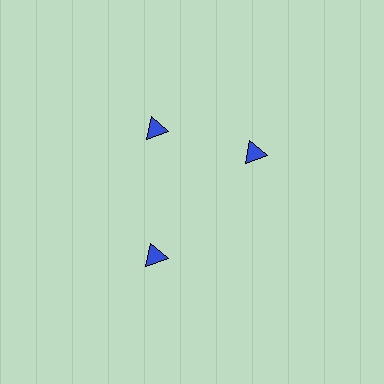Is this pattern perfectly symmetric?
No. The 3 blue triangles are arranged in a ring, but one element near the 3 o'clock position is rotated out of alignment along the ring, breaking the 3-fold rotational symmetry.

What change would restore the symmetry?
The symmetry would be restored by rotating it back into even spacing with its neighbors so that all 3 triangles sit at equal angles and equal distance from the center.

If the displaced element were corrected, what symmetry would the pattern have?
It would have 3-fold rotational symmetry — the pattern would map onto itself every 120 degrees.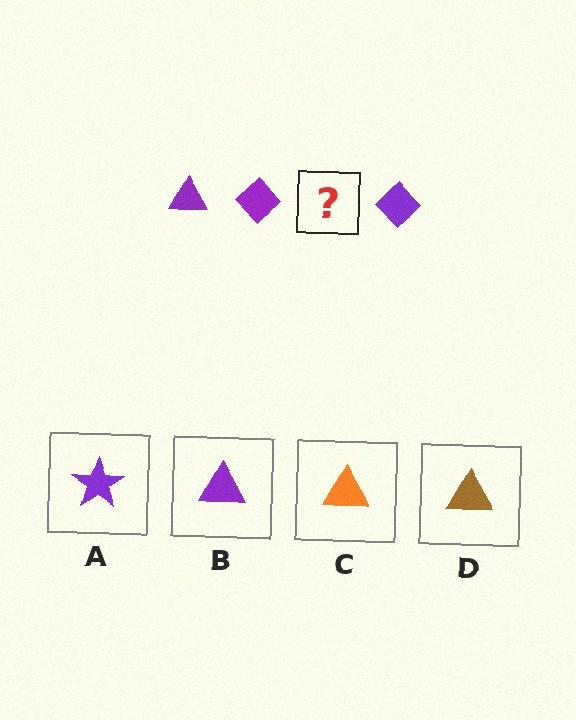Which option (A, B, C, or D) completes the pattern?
B.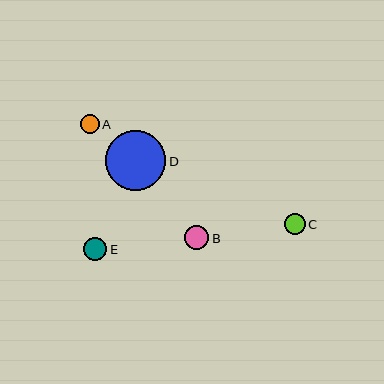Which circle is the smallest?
Circle A is the smallest with a size of approximately 19 pixels.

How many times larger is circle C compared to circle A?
Circle C is approximately 1.1 times the size of circle A.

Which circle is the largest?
Circle D is the largest with a size of approximately 60 pixels.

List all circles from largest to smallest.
From largest to smallest: D, B, E, C, A.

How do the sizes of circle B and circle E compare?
Circle B and circle E are approximately the same size.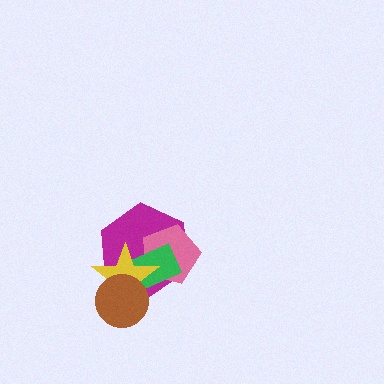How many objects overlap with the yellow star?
4 objects overlap with the yellow star.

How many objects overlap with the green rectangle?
4 objects overlap with the green rectangle.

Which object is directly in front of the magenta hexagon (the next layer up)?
The pink pentagon is directly in front of the magenta hexagon.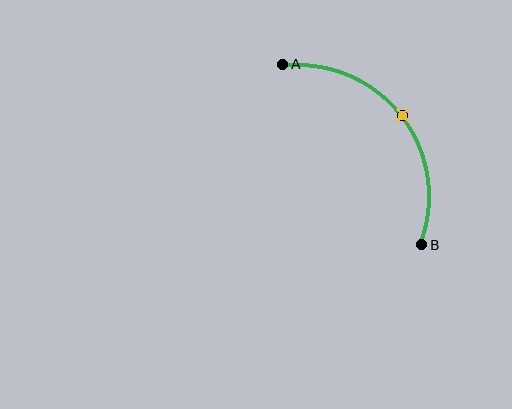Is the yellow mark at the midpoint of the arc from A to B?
Yes. The yellow mark lies on the arc at equal arc-length from both A and B — it is the arc midpoint.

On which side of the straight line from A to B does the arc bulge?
The arc bulges above and to the right of the straight line connecting A and B.